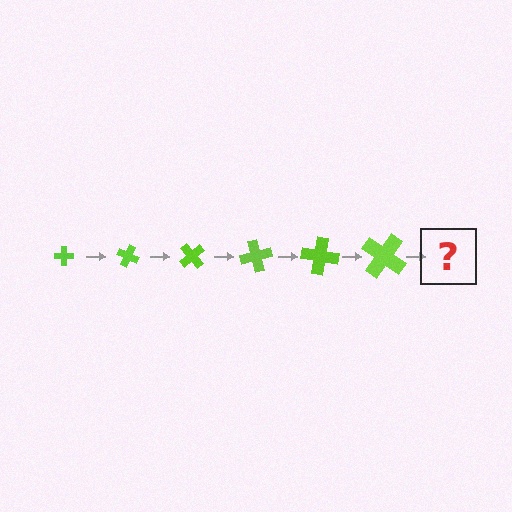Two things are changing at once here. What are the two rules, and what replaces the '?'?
The two rules are that the cross grows larger each step and it rotates 25 degrees each step. The '?' should be a cross, larger than the previous one and rotated 150 degrees from the start.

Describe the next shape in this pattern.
It should be a cross, larger than the previous one and rotated 150 degrees from the start.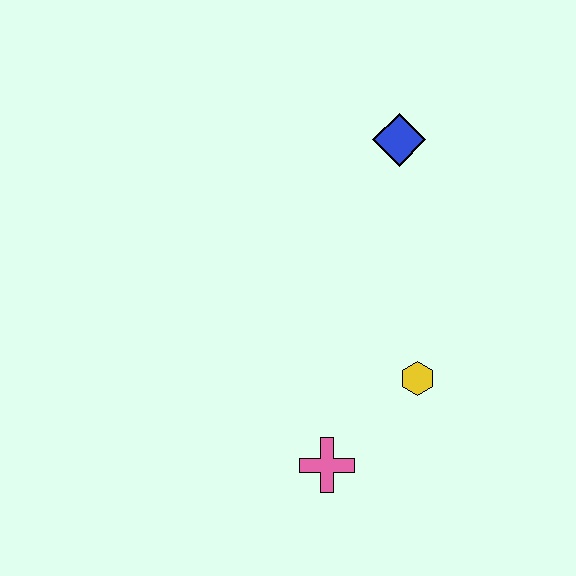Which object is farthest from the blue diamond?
The pink cross is farthest from the blue diamond.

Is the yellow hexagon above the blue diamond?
No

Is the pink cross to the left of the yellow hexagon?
Yes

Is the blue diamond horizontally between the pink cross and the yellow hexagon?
Yes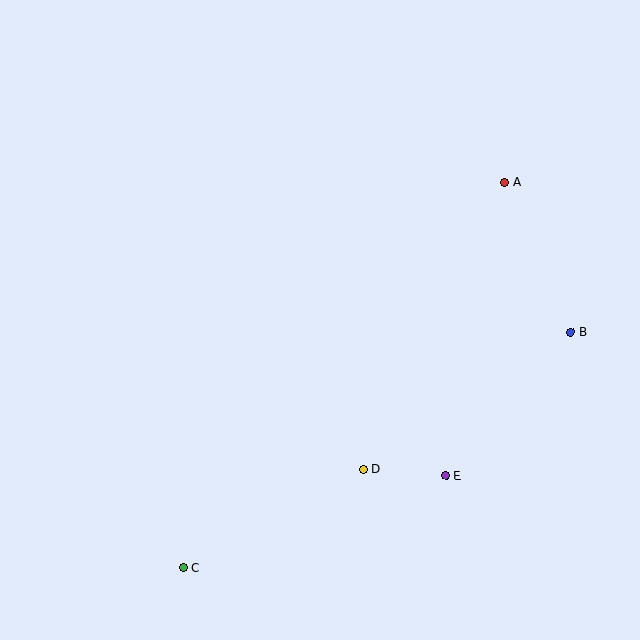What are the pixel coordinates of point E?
Point E is at (446, 476).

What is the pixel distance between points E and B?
The distance between E and B is 191 pixels.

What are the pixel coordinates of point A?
Point A is at (505, 182).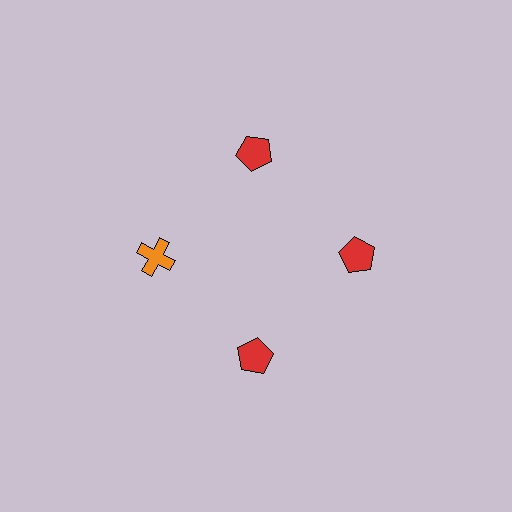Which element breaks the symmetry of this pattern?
The orange cross at roughly the 9 o'clock position breaks the symmetry. All other shapes are red pentagons.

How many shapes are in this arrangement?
There are 4 shapes arranged in a ring pattern.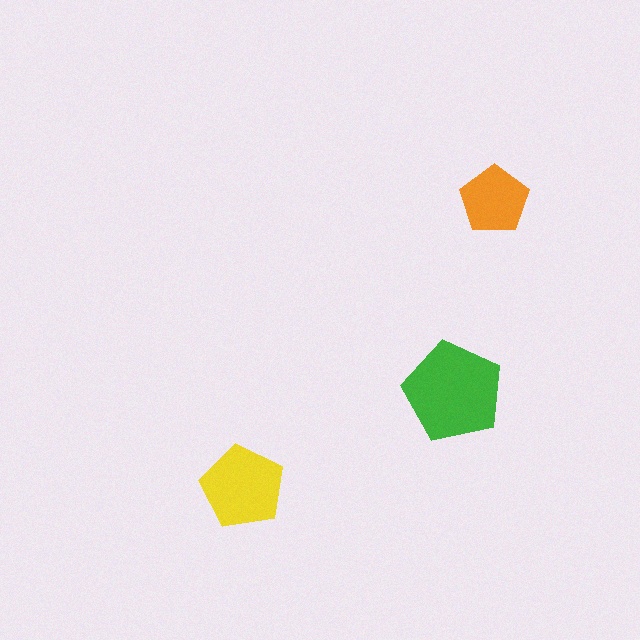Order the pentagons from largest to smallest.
the green one, the yellow one, the orange one.